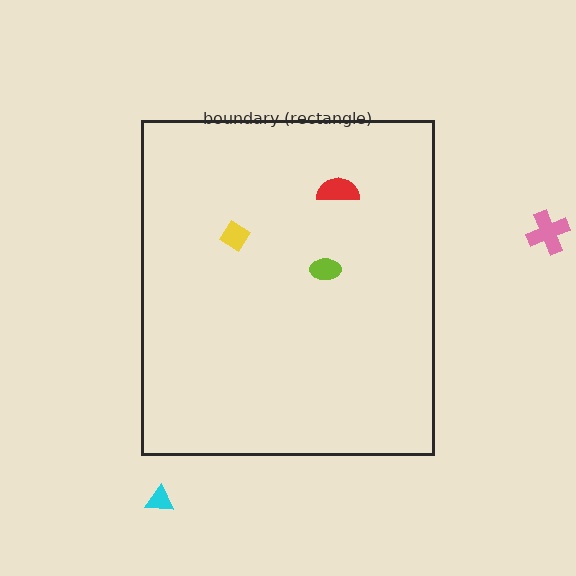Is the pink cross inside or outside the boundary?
Outside.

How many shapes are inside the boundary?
3 inside, 2 outside.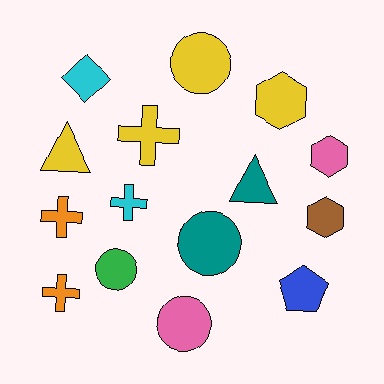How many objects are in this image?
There are 15 objects.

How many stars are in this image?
There are no stars.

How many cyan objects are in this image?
There are 2 cyan objects.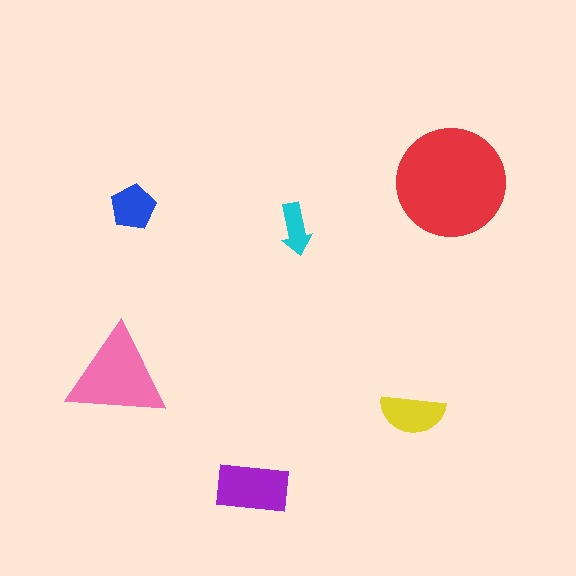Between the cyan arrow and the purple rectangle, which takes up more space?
The purple rectangle.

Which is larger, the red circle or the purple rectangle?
The red circle.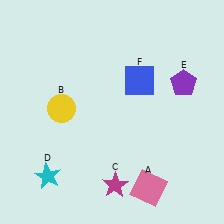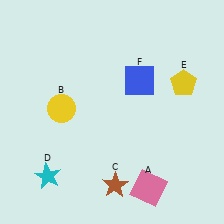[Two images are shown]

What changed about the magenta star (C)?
In Image 1, C is magenta. In Image 2, it changed to brown.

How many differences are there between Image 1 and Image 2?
There are 2 differences between the two images.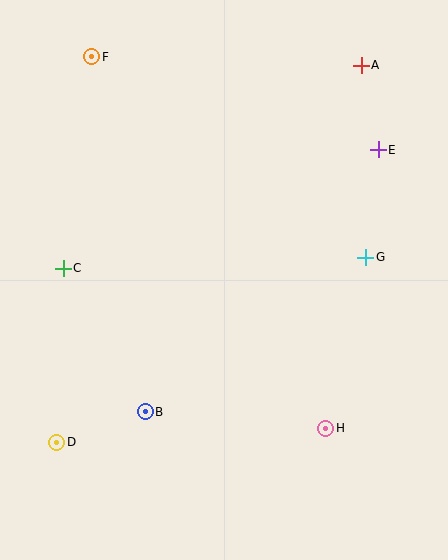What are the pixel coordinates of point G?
Point G is at (366, 257).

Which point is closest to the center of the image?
Point G at (366, 257) is closest to the center.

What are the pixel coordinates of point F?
Point F is at (92, 57).